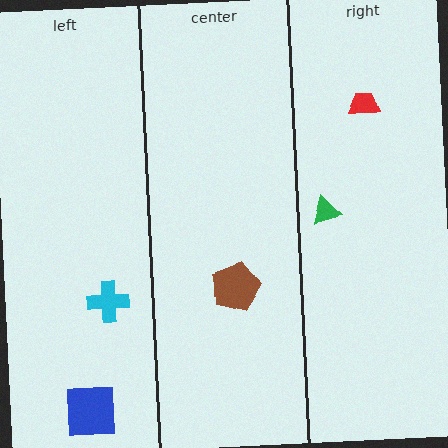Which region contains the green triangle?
The right region.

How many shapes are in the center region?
1.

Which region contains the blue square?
The left region.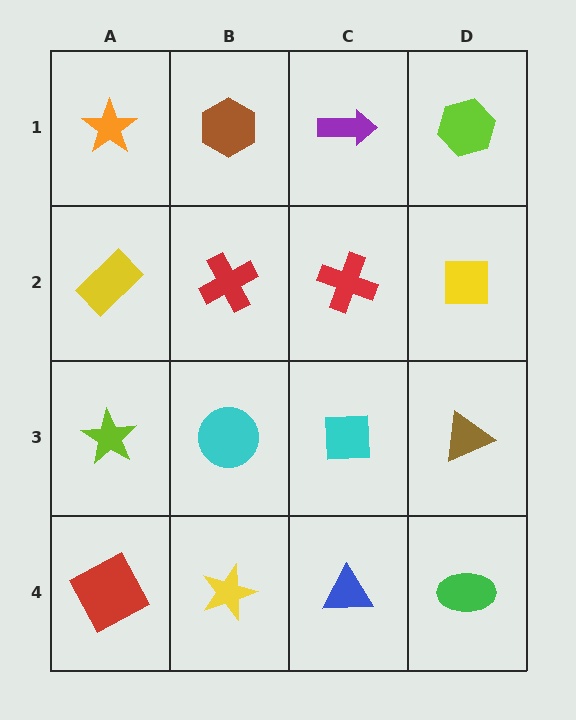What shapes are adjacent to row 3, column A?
A yellow rectangle (row 2, column A), a red square (row 4, column A), a cyan circle (row 3, column B).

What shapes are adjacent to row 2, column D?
A lime hexagon (row 1, column D), a brown triangle (row 3, column D), a red cross (row 2, column C).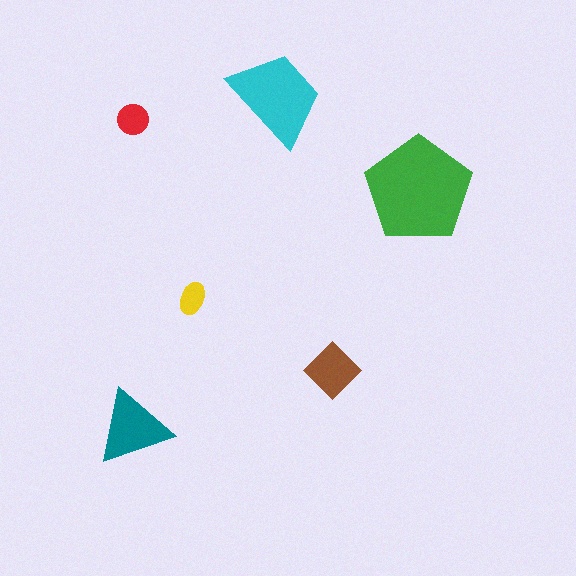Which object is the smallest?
The yellow ellipse.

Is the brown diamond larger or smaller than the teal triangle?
Smaller.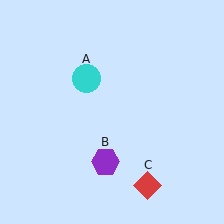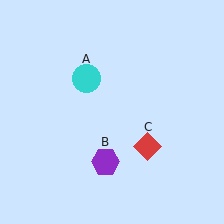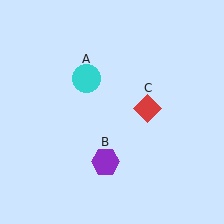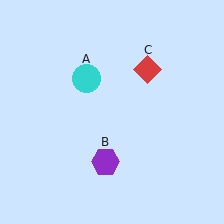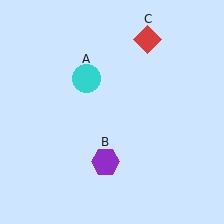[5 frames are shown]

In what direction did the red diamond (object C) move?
The red diamond (object C) moved up.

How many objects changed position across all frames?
1 object changed position: red diamond (object C).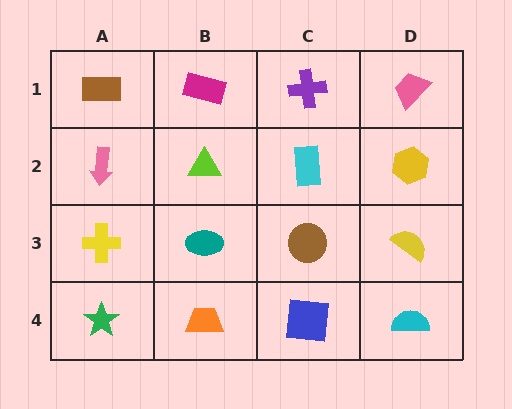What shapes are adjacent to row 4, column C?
A brown circle (row 3, column C), an orange trapezoid (row 4, column B), a cyan semicircle (row 4, column D).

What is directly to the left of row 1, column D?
A purple cross.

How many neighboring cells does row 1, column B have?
3.